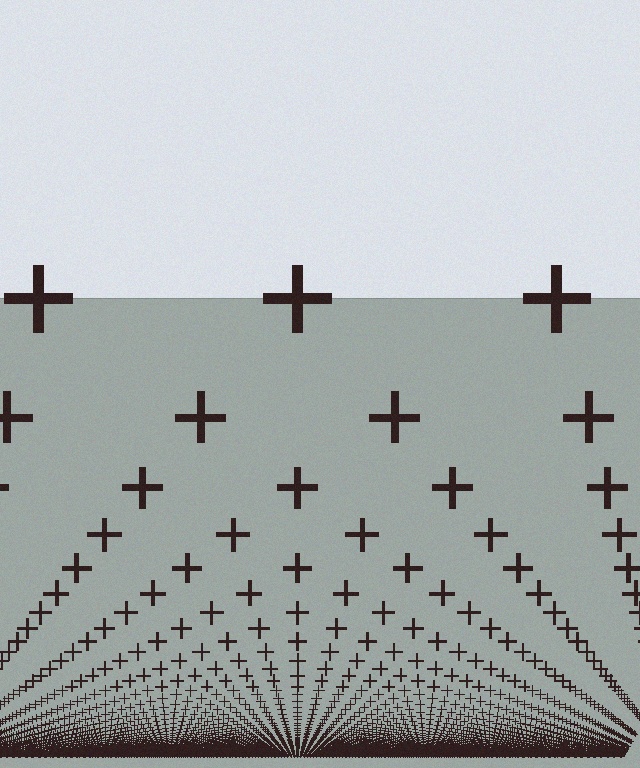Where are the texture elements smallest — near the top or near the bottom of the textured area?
Near the bottom.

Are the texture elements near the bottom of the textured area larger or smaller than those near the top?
Smaller. The gradient is inverted — elements near the bottom are smaller and denser.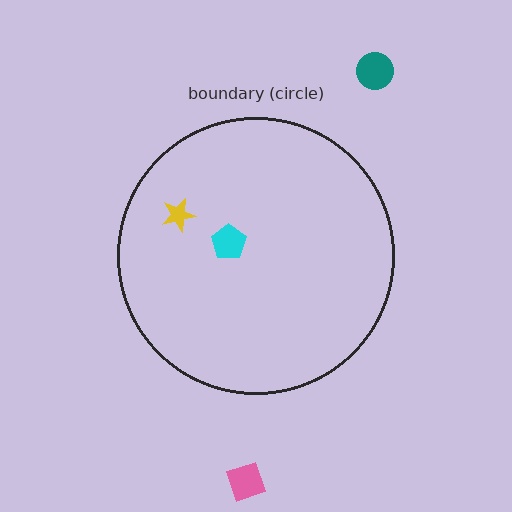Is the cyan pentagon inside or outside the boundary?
Inside.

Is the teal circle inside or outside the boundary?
Outside.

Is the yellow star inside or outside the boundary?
Inside.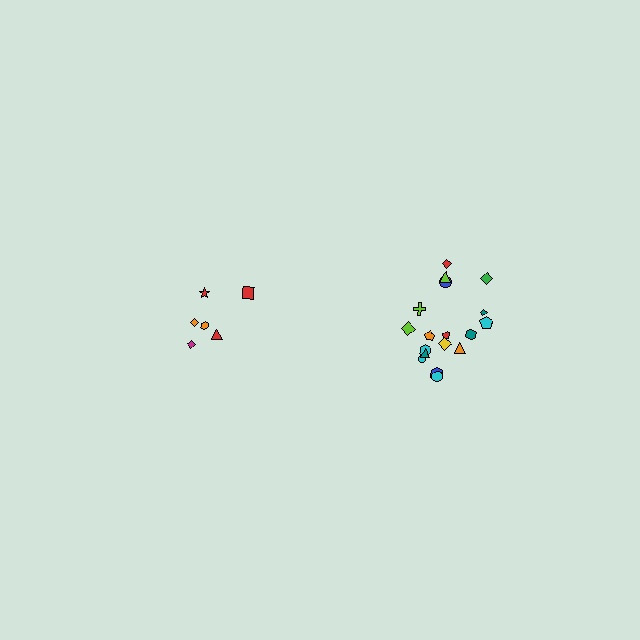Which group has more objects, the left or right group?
The right group.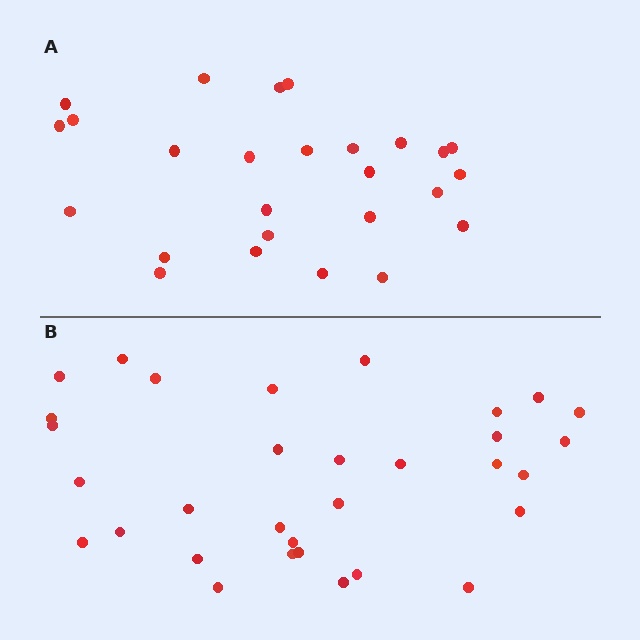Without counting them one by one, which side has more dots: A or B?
Region B (the bottom region) has more dots.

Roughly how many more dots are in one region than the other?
Region B has about 6 more dots than region A.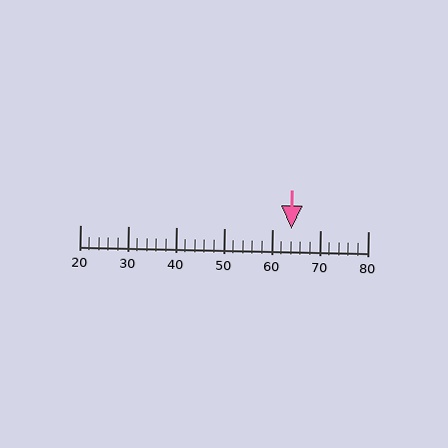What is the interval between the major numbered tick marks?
The major tick marks are spaced 10 units apart.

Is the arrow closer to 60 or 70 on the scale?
The arrow is closer to 60.